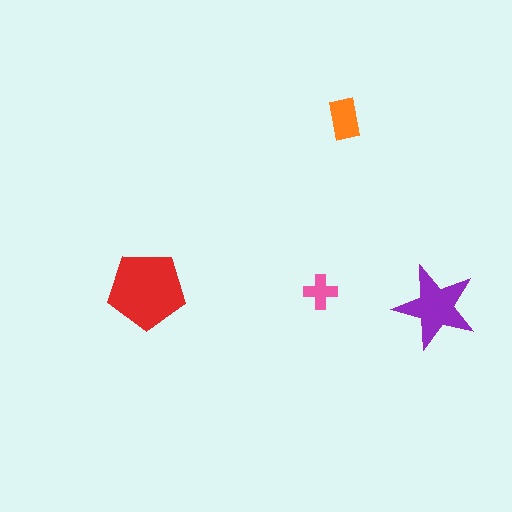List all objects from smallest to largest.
The pink cross, the orange rectangle, the purple star, the red pentagon.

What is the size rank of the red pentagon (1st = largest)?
1st.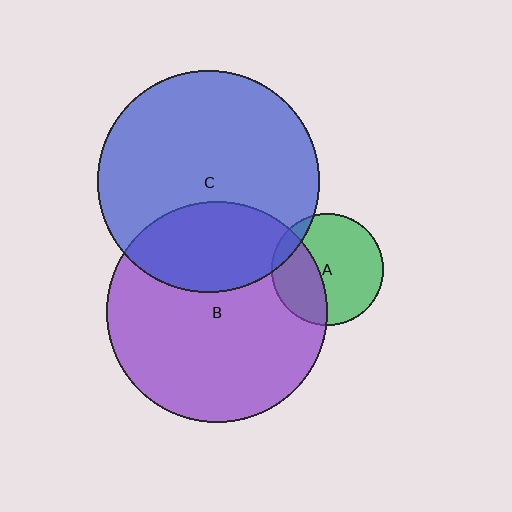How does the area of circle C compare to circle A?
Approximately 4.0 times.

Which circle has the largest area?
Circle C (blue).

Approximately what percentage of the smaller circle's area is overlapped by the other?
Approximately 35%.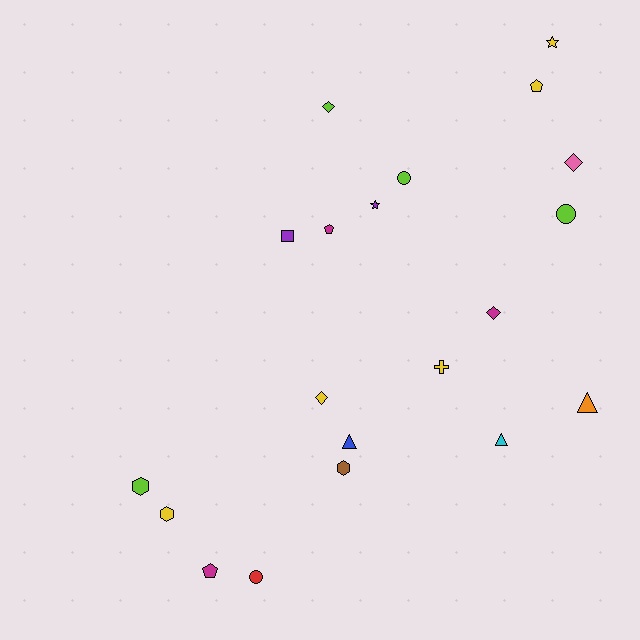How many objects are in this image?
There are 20 objects.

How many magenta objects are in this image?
There are 3 magenta objects.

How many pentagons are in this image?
There are 3 pentagons.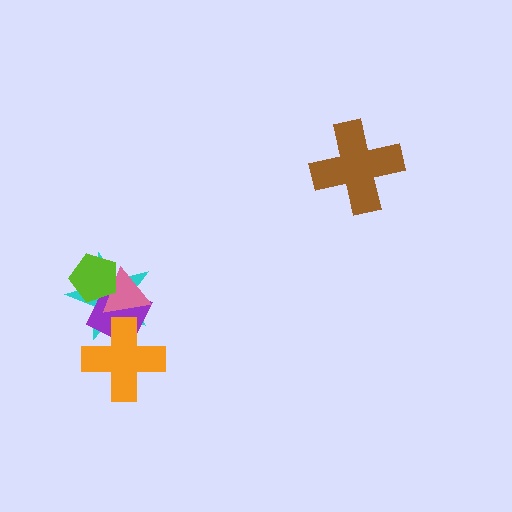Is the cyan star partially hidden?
Yes, it is partially covered by another shape.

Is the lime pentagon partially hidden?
No, no other shape covers it.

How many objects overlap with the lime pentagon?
3 objects overlap with the lime pentagon.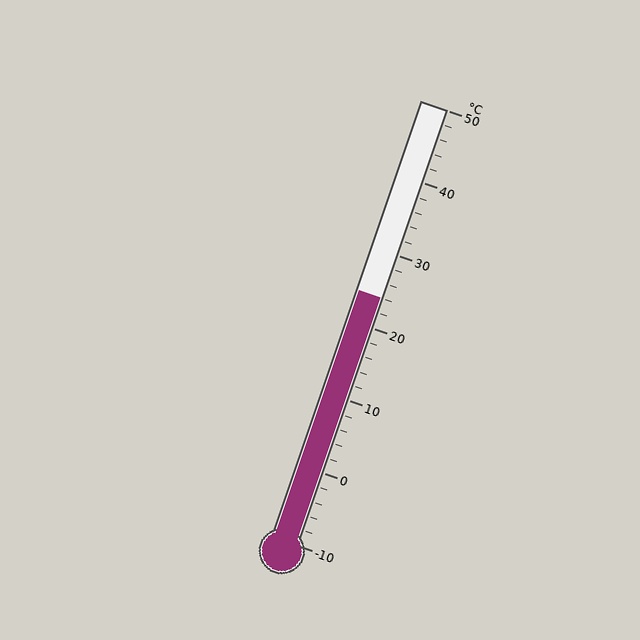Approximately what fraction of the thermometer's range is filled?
The thermometer is filled to approximately 55% of its range.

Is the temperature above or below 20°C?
The temperature is above 20°C.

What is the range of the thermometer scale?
The thermometer scale ranges from -10°C to 50°C.